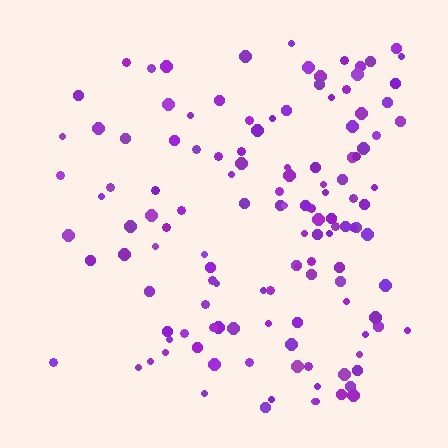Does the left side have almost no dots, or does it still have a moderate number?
Still a moderate number, just noticeably fewer than the right.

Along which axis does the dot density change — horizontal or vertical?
Horizontal.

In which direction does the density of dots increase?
From left to right, with the right side densest.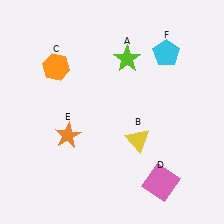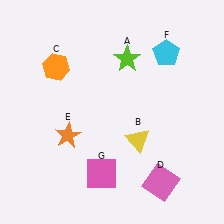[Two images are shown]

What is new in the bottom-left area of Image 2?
A pink square (G) was added in the bottom-left area of Image 2.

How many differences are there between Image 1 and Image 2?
There is 1 difference between the two images.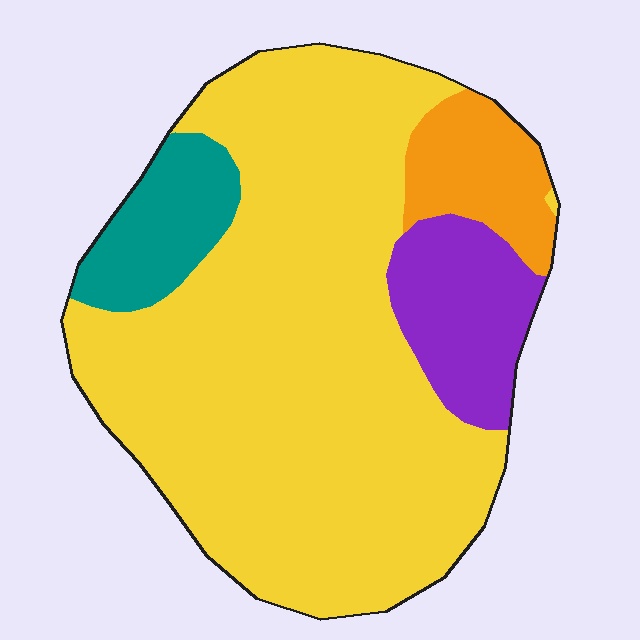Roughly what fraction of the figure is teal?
Teal covers roughly 10% of the figure.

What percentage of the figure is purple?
Purple takes up less than a sixth of the figure.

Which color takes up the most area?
Yellow, at roughly 70%.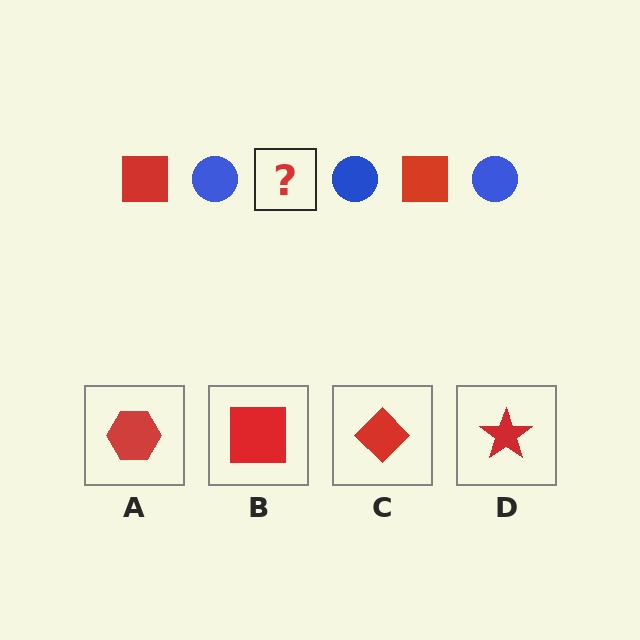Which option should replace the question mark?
Option B.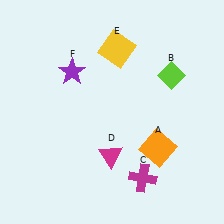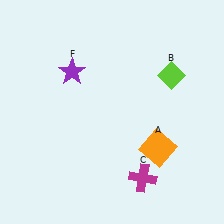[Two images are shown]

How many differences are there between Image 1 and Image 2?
There are 2 differences between the two images.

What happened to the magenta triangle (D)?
The magenta triangle (D) was removed in Image 2. It was in the bottom-left area of Image 1.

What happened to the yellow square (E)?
The yellow square (E) was removed in Image 2. It was in the top-right area of Image 1.